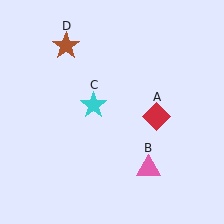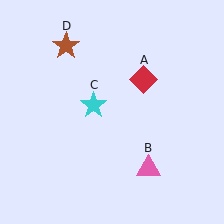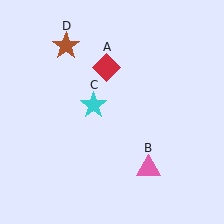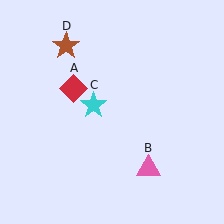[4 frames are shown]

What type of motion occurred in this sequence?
The red diamond (object A) rotated counterclockwise around the center of the scene.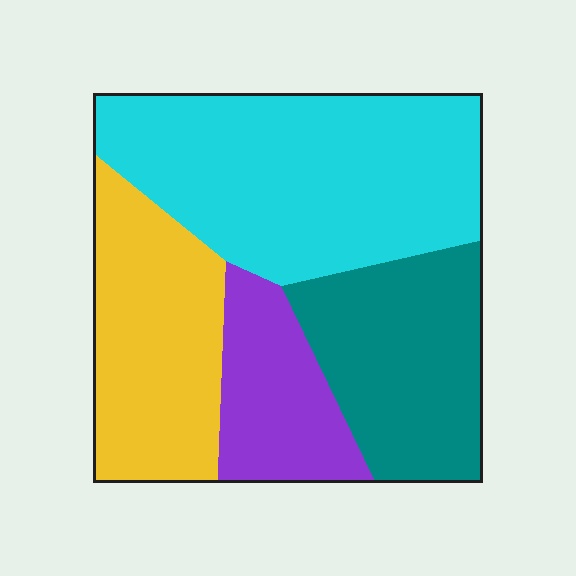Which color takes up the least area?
Purple, at roughly 15%.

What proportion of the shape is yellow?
Yellow takes up less than a quarter of the shape.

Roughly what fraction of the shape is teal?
Teal takes up about one quarter (1/4) of the shape.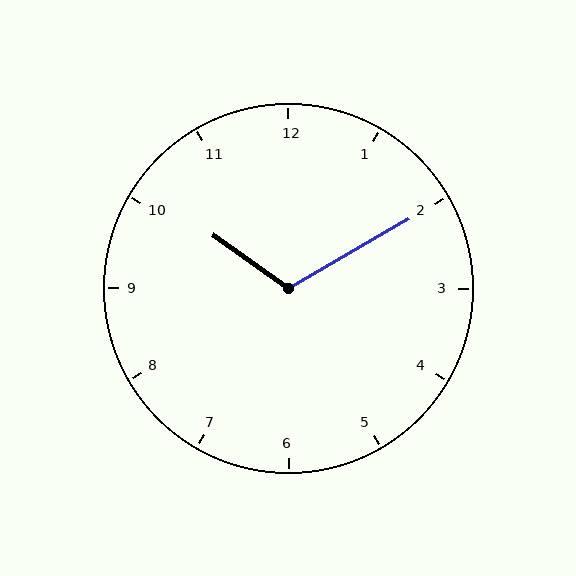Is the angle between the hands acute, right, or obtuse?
It is obtuse.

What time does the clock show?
10:10.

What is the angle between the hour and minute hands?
Approximately 115 degrees.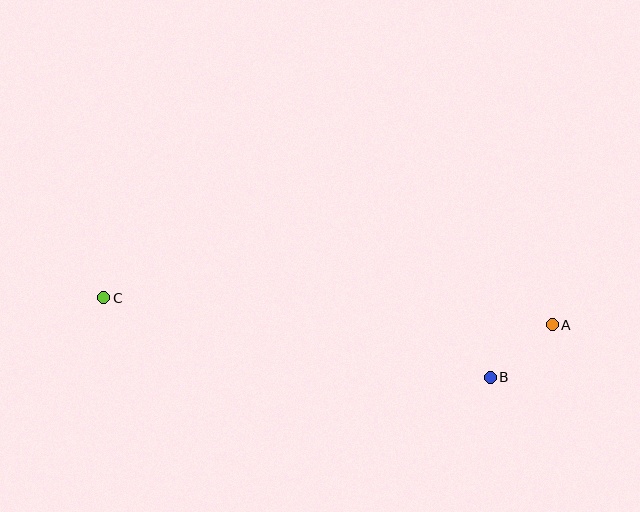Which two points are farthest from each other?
Points A and C are farthest from each other.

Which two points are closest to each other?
Points A and B are closest to each other.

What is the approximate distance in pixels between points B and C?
The distance between B and C is approximately 394 pixels.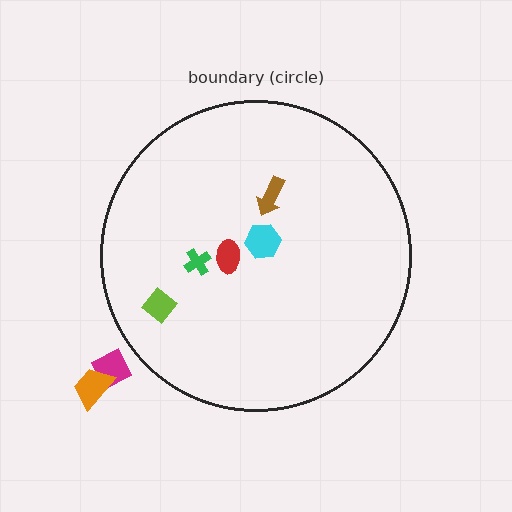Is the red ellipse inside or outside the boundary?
Inside.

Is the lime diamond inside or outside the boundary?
Inside.